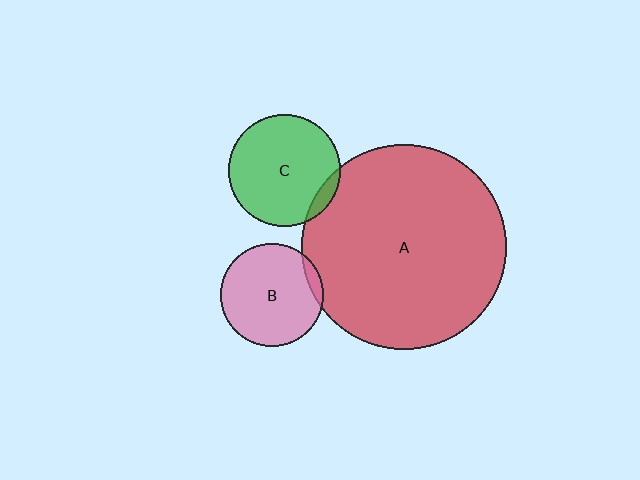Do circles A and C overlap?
Yes.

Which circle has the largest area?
Circle A (red).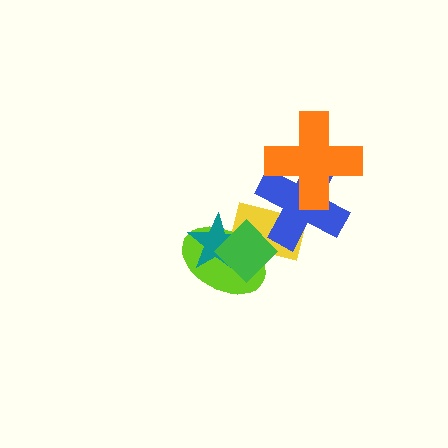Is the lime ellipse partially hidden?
Yes, it is partially covered by another shape.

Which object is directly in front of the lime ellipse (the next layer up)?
The teal star is directly in front of the lime ellipse.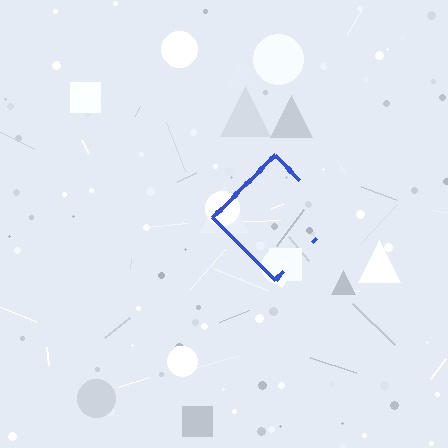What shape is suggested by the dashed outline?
The dashed outline suggests a diamond.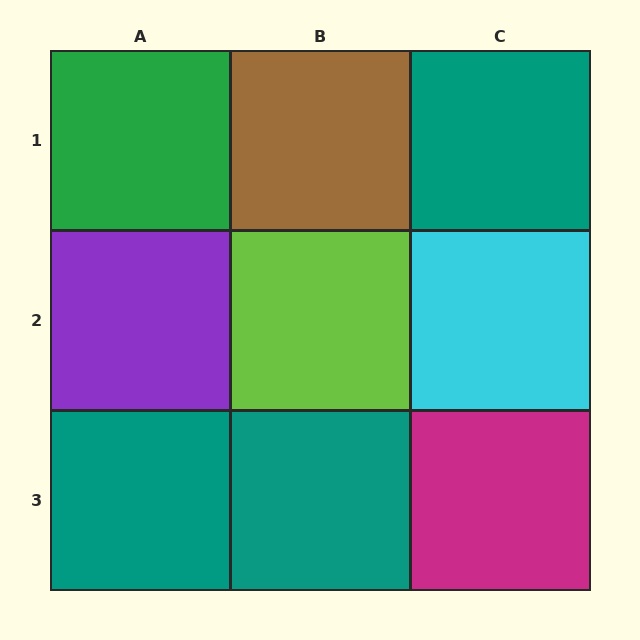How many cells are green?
1 cell is green.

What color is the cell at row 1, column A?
Green.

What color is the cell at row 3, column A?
Teal.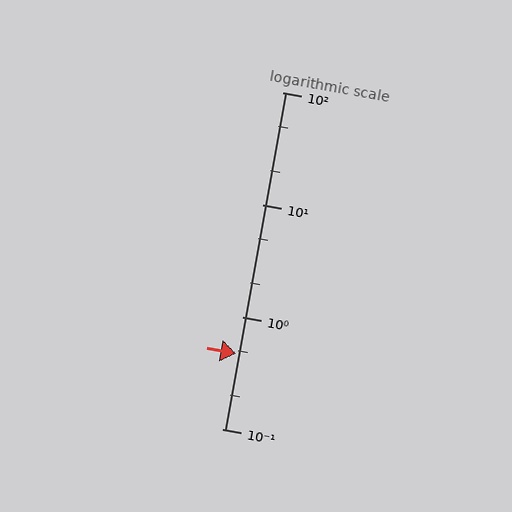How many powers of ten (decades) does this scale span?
The scale spans 3 decades, from 0.1 to 100.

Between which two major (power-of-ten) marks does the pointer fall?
The pointer is between 0.1 and 1.